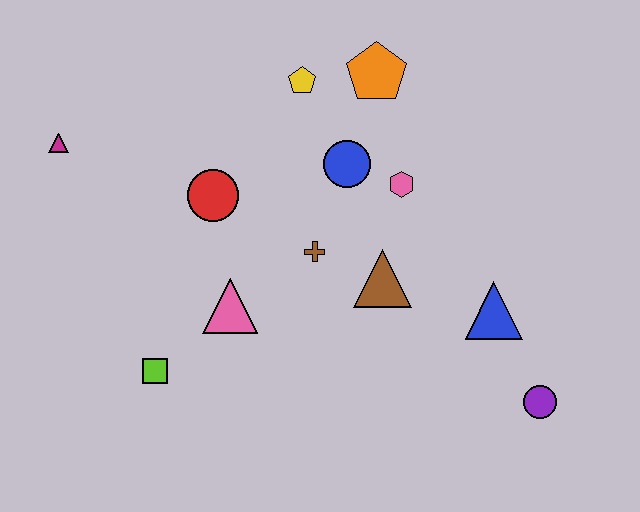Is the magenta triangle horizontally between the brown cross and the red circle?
No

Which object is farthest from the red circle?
The purple circle is farthest from the red circle.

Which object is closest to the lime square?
The pink triangle is closest to the lime square.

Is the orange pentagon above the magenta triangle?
Yes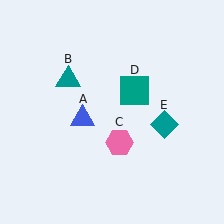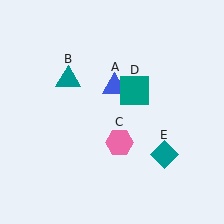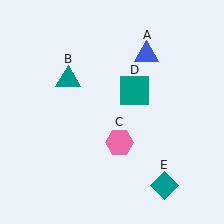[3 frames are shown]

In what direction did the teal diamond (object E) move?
The teal diamond (object E) moved down.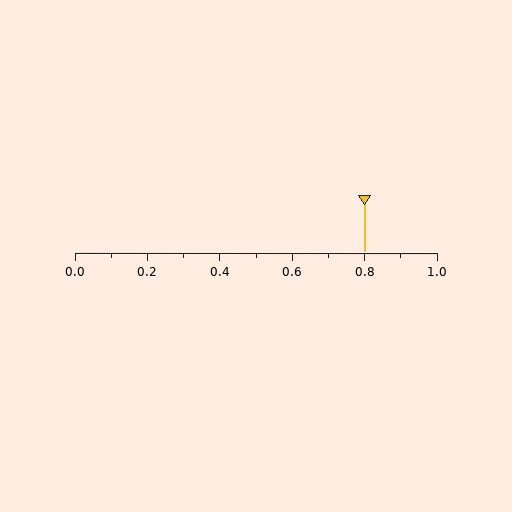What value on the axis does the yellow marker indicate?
The marker indicates approximately 0.8.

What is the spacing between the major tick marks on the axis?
The major ticks are spaced 0.2 apart.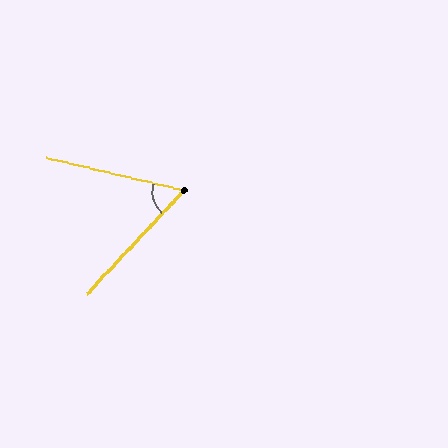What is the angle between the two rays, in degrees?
Approximately 61 degrees.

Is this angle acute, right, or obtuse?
It is acute.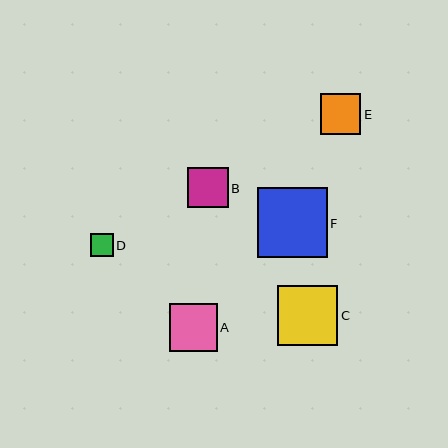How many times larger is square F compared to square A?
Square F is approximately 1.5 times the size of square A.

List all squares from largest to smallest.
From largest to smallest: F, C, A, B, E, D.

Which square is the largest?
Square F is the largest with a size of approximately 70 pixels.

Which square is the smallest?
Square D is the smallest with a size of approximately 23 pixels.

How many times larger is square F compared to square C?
Square F is approximately 1.2 times the size of square C.